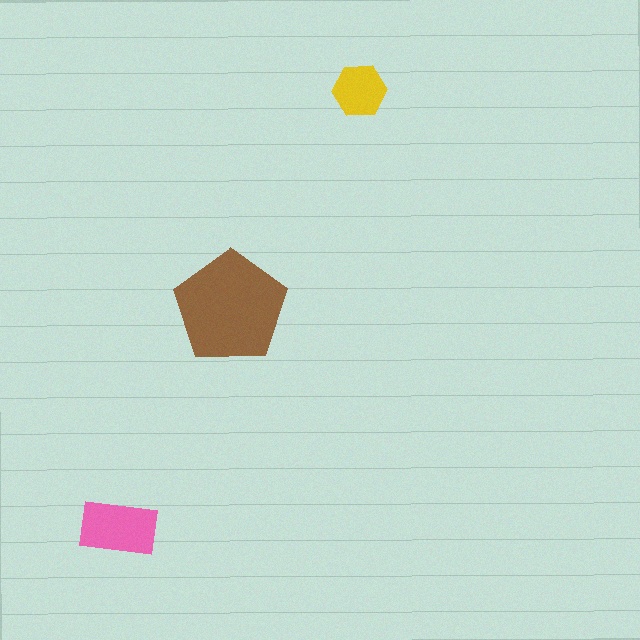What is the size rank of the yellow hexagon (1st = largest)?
3rd.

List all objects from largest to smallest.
The brown pentagon, the pink rectangle, the yellow hexagon.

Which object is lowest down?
The pink rectangle is bottommost.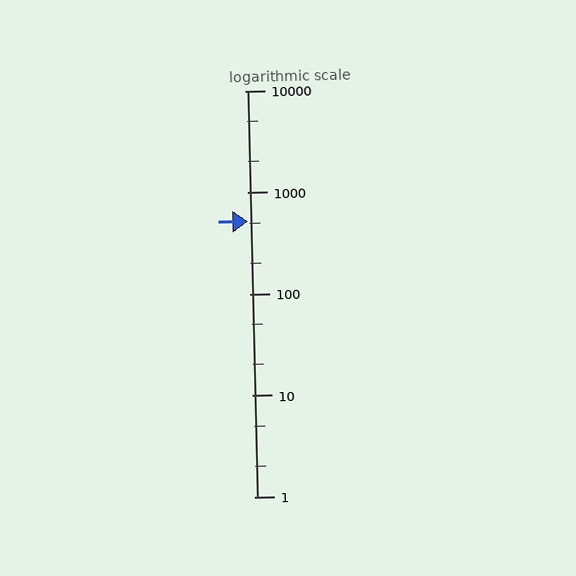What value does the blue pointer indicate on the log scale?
The pointer indicates approximately 520.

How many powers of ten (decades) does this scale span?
The scale spans 4 decades, from 1 to 10000.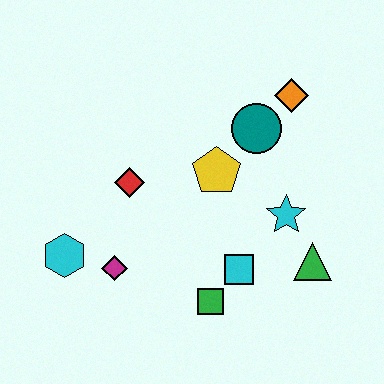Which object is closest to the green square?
The cyan square is closest to the green square.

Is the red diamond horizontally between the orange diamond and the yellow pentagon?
No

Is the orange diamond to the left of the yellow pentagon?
No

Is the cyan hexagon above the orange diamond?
No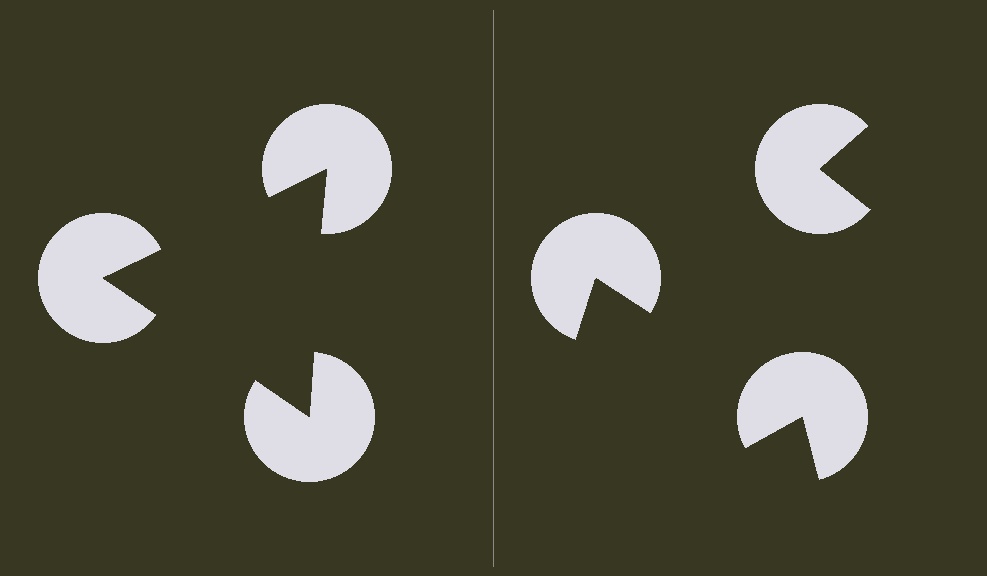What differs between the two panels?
The pac-man discs are positioned identically on both sides; only the wedge orientations differ. On the left they align to a triangle; on the right they are misaligned.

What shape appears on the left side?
An illusory triangle.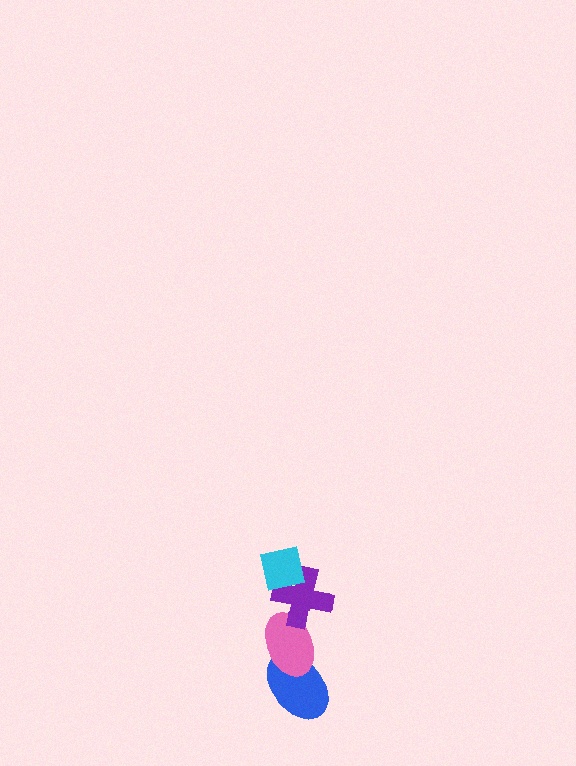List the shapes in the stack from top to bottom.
From top to bottom: the cyan square, the purple cross, the pink ellipse, the blue ellipse.